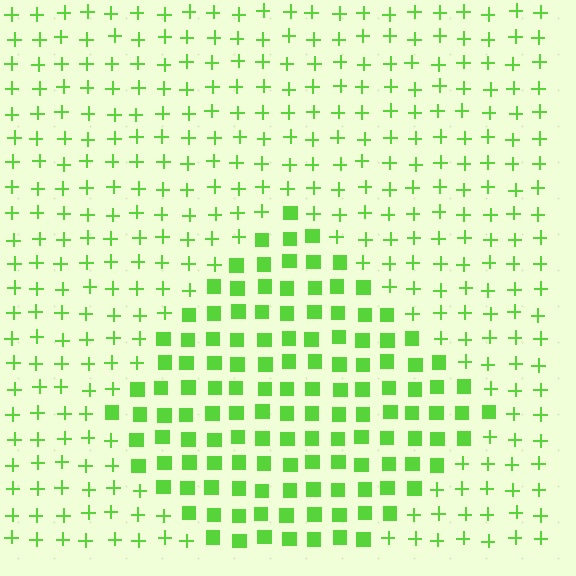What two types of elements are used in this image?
The image uses squares inside the diamond region and plus signs outside it.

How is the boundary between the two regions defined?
The boundary is defined by a change in element shape: squares inside vs. plus signs outside. All elements share the same color and spacing.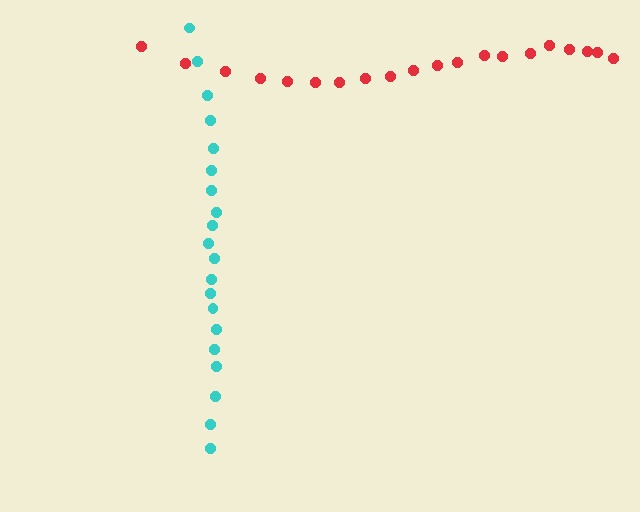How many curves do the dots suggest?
There are 2 distinct paths.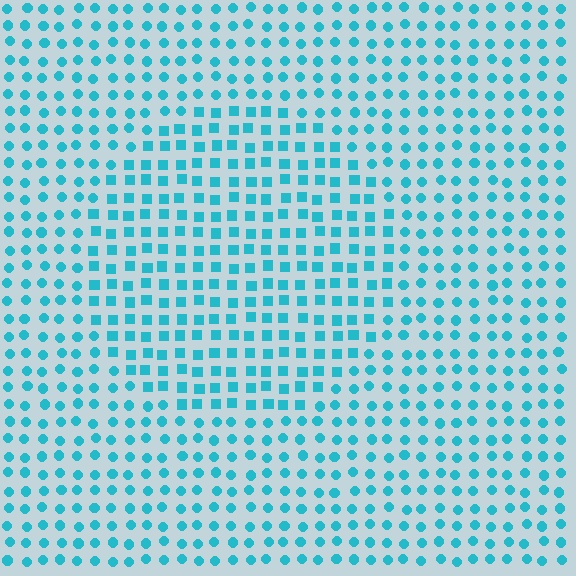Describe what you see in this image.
The image is filled with small cyan elements arranged in a uniform grid. A circle-shaped region contains squares, while the surrounding area contains circles. The boundary is defined purely by the change in element shape.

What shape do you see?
I see a circle.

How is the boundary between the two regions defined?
The boundary is defined by a change in element shape: squares inside vs. circles outside. All elements share the same color and spacing.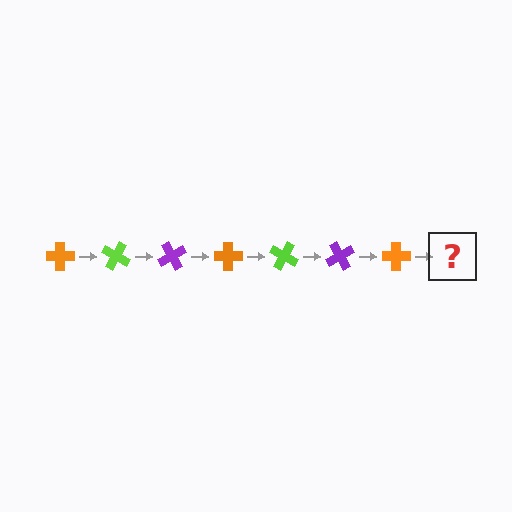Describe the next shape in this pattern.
It should be a lime cross, rotated 210 degrees from the start.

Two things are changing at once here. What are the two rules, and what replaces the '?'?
The two rules are that it rotates 30 degrees each step and the color cycles through orange, lime, and purple. The '?' should be a lime cross, rotated 210 degrees from the start.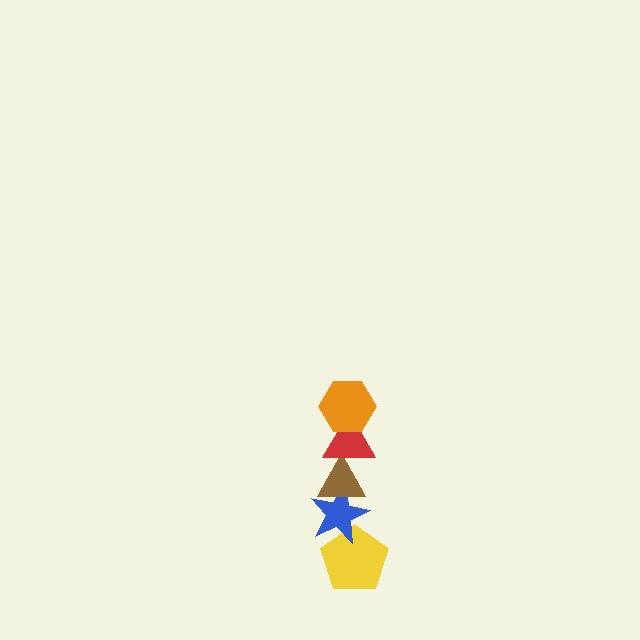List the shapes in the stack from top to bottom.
From top to bottom: the orange hexagon, the red triangle, the brown triangle, the blue star, the yellow pentagon.